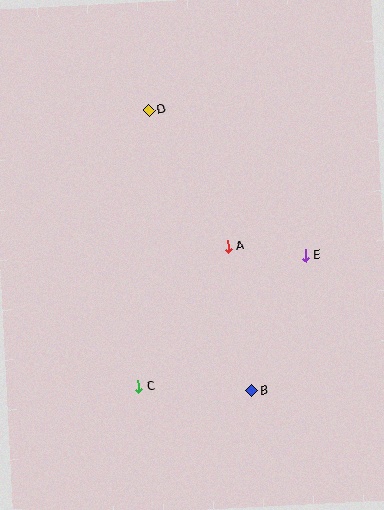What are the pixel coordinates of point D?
Point D is at (149, 110).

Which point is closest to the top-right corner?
Point D is closest to the top-right corner.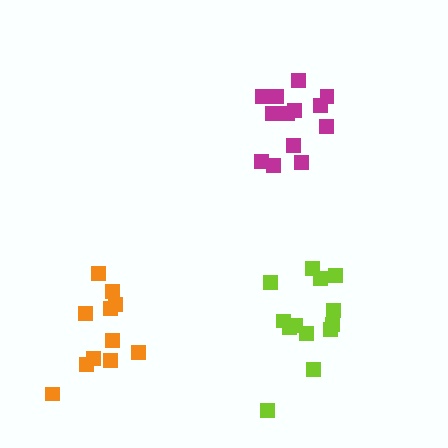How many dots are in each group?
Group 1: 13 dots, Group 2: 11 dots, Group 3: 13 dots (37 total).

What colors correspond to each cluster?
The clusters are colored: magenta, orange, lime.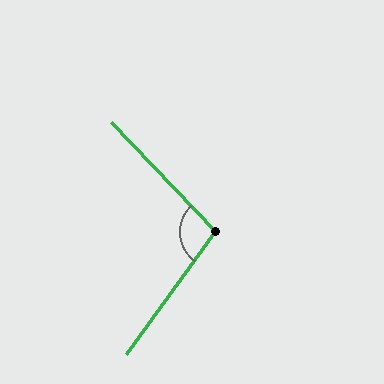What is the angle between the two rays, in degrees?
Approximately 101 degrees.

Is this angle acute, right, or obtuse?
It is obtuse.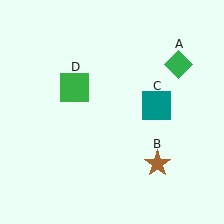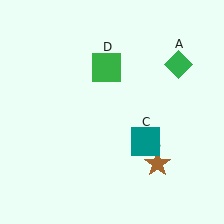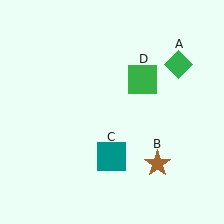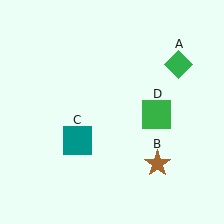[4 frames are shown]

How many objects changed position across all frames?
2 objects changed position: teal square (object C), green square (object D).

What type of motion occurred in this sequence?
The teal square (object C), green square (object D) rotated clockwise around the center of the scene.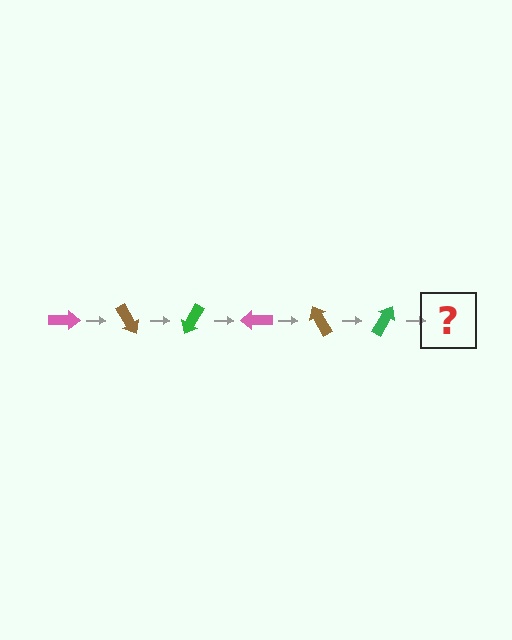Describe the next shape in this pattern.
It should be a pink arrow, rotated 360 degrees from the start.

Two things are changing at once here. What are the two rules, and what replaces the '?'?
The two rules are that it rotates 60 degrees each step and the color cycles through pink, brown, and green. The '?' should be a pink arrow, rotated 360 degrees from the start.